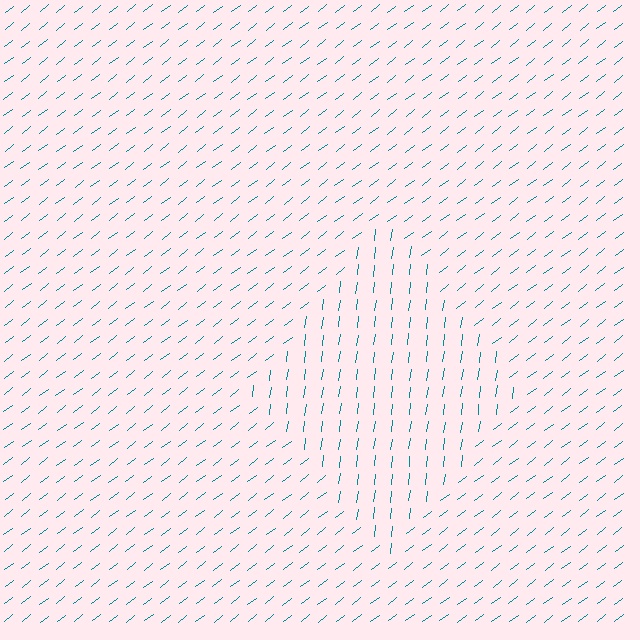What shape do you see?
I see a diamond.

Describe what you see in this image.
The image is filled with small teal line segments. A diamond region in the image has lines oriented differently from the surrounding lines, creating a visible texture boundary.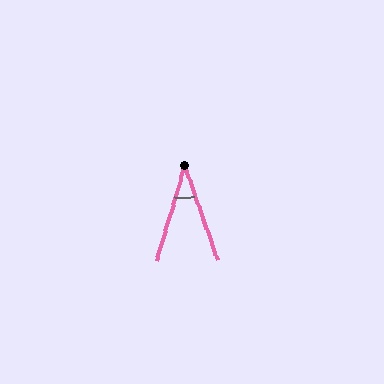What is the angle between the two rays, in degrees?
Approximately 36 degrees.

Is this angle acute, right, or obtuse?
It is acute.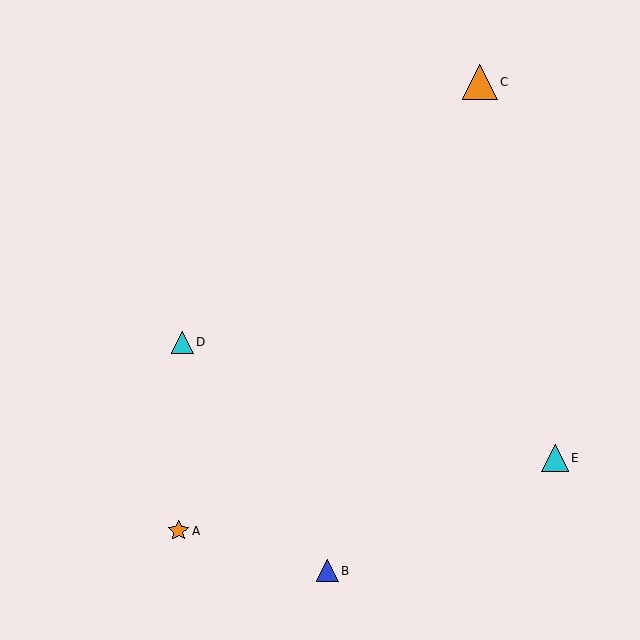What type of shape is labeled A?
Shape A is an orange star.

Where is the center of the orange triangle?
The center of the orange triangle is at (480, 82).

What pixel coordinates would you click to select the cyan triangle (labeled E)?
Click at (555, 458) to select the cyan triangle E.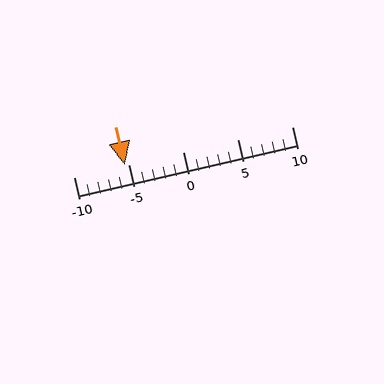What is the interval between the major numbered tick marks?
The major tick marks are spaced 5 units apart.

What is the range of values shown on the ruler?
The ruler shows values from -10 to 10.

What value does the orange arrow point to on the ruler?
The orange arrow points to approximately -5.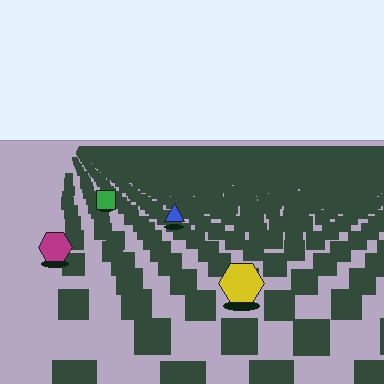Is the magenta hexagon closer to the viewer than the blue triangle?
Yes. The magenta hexagon is closer — you can tell from the texture gradient: the ground texture is coarser near it.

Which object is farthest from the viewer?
The green square is farthest from the viewer. It appears smaller and the ground texture around it is denser.